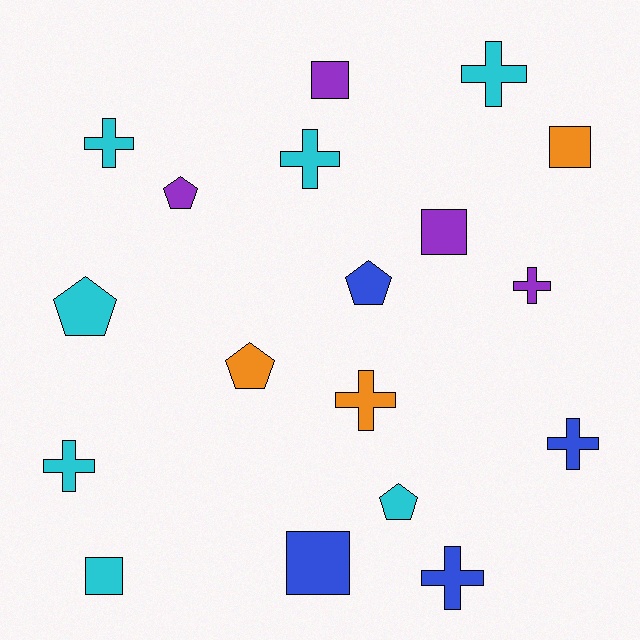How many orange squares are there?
There is 1 orange square.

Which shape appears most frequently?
Cross, with 8 objects.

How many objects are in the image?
There are 18 objects.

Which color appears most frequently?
Cyan, with 7 objects.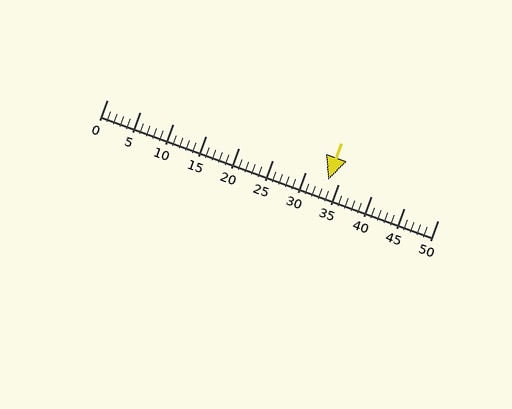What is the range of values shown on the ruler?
The ruler shows values from 0 to 50.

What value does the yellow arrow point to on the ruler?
The yellow arrow points to approximately 34.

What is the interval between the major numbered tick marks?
The major tick marks are spaced 5 units apart.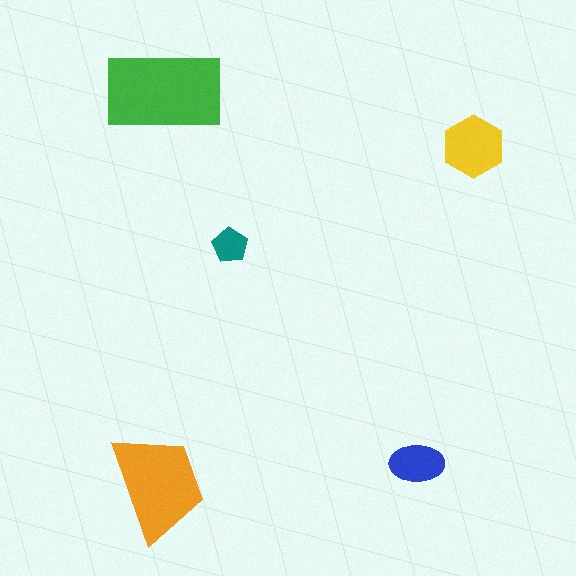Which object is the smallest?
The teal pentagon.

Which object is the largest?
The green rectangle.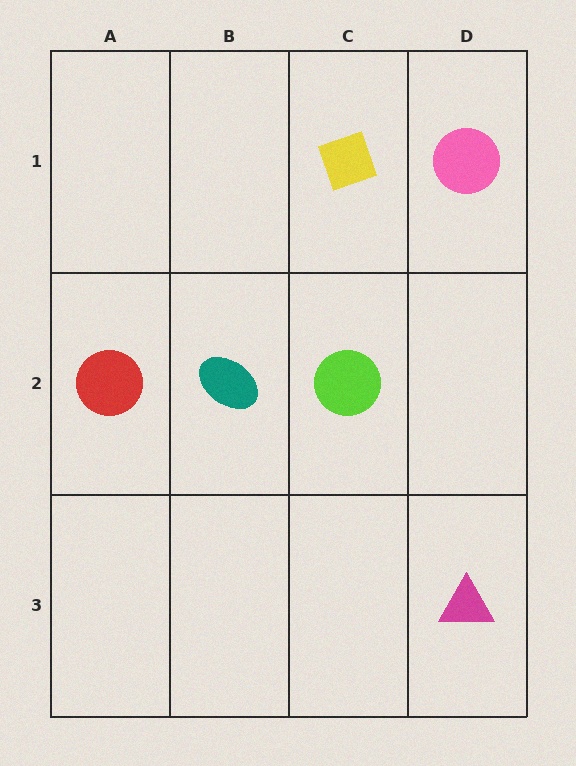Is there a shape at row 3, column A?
No, that cell is empty.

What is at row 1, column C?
A yellow diamond.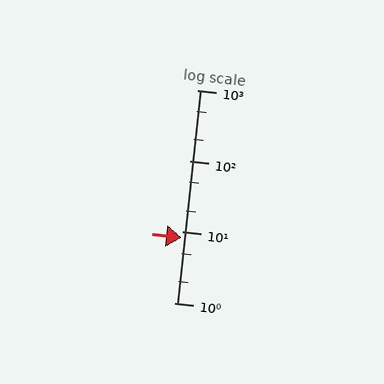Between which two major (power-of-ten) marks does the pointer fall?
The pointer is between 1 and 10.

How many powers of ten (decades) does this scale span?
The scale spans 3 decades, from 1 to 1000.